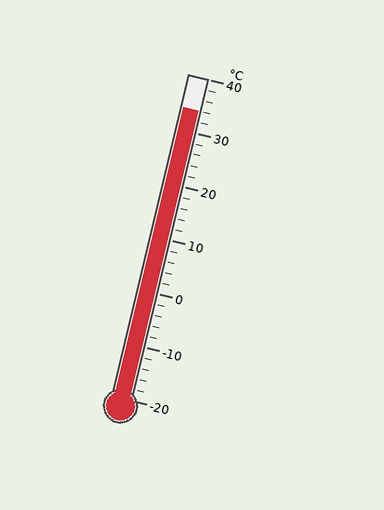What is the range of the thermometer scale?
The thermometer scale ranges from -20°C to 40°C.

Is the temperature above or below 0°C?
The temperature is above 0°C.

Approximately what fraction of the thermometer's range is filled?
The thermometer is filled to approximately 90% of its range.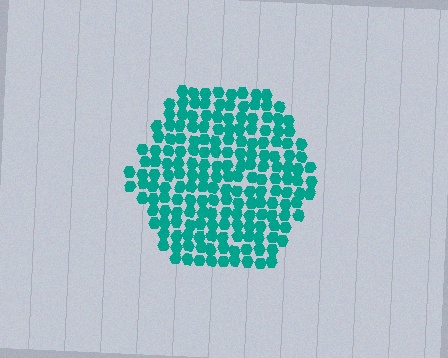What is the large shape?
The large shape is a hexagon.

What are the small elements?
The small elements are hexagons.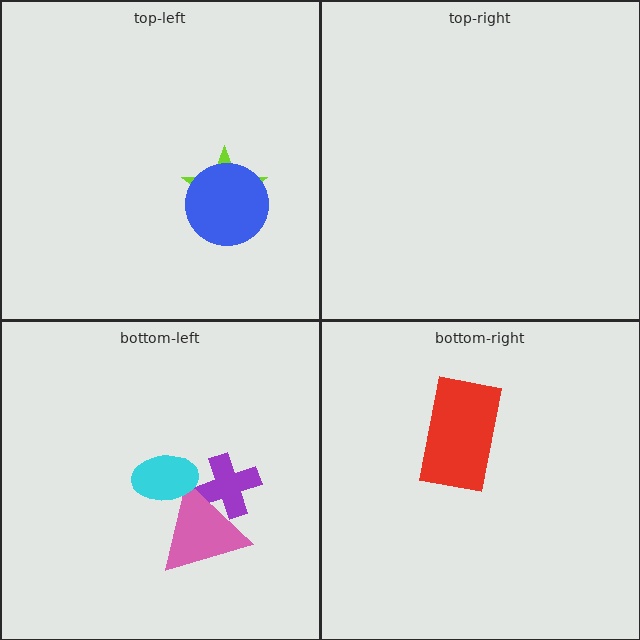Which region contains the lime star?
The top-left region.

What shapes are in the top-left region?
The lime star, the blue circle.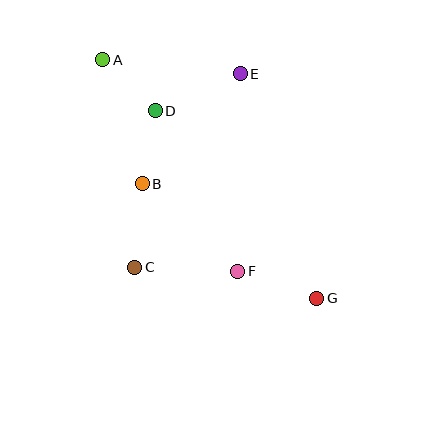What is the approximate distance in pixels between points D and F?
The distance between D and F is approximately 181 pixels.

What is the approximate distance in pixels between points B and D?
The distance between B and D is approximately 74 pixels.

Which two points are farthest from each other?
Points A and G are farthest from each other.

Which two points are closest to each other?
Points A and D are closest to each other.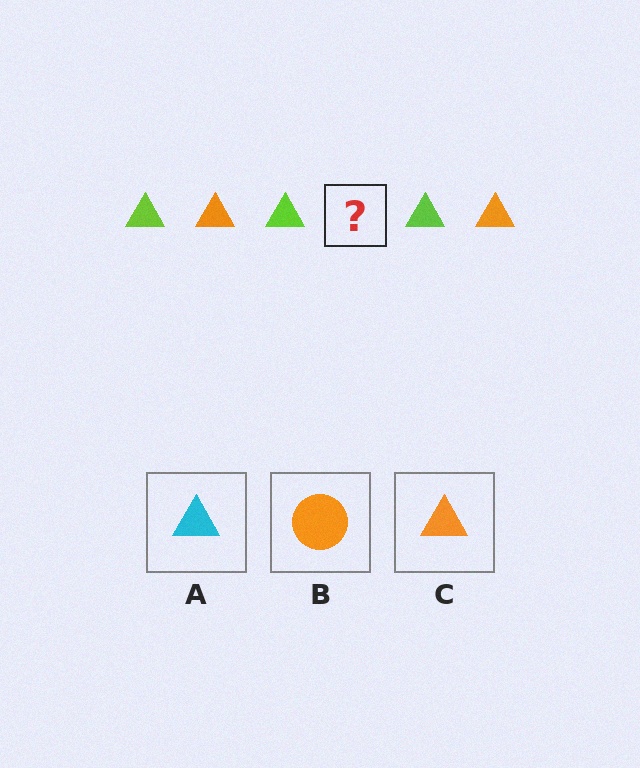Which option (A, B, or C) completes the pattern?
C.